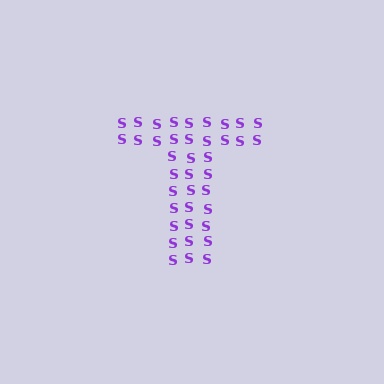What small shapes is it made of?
It is made of small letter S's.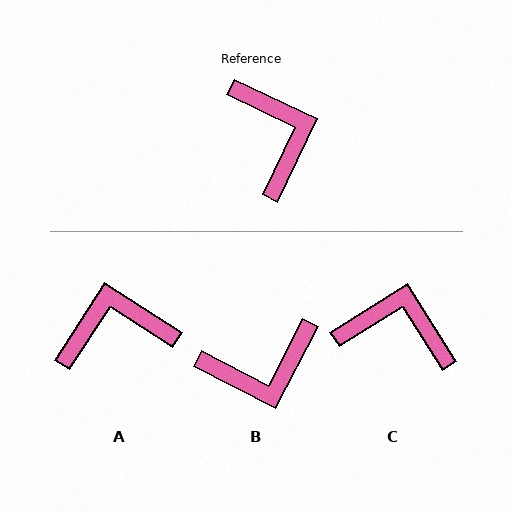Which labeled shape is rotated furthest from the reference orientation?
B, about 92 degrees away.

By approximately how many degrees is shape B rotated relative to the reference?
Approximately 92 degrees clockwise.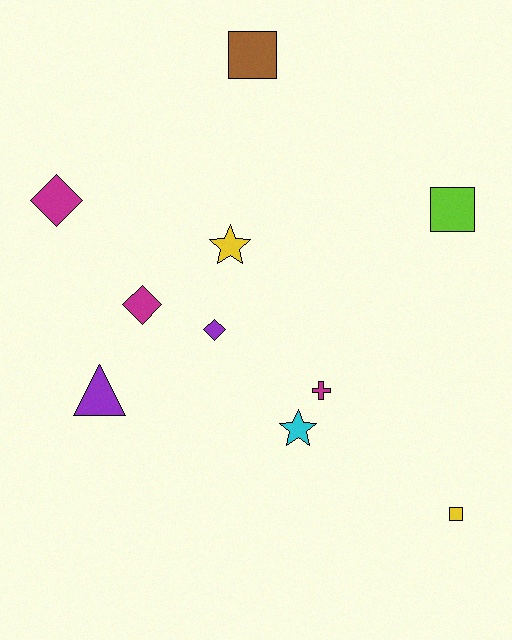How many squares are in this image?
There are 3 squares.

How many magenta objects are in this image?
There are 3 magenta objects.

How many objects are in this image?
There are 10 objects.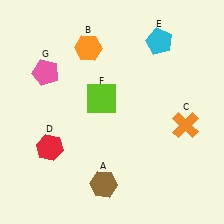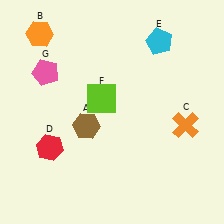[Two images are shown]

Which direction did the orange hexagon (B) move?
The orange hexagon (B) moved left.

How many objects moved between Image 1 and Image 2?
2 objects moved between the two images.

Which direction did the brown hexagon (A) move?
The brown hexagon (A) moved up.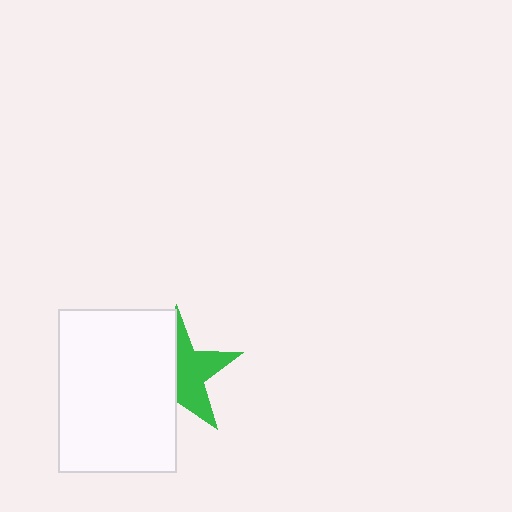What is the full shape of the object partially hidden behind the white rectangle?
The partially hidden object is a green star.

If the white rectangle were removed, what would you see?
You would see the complete green star.